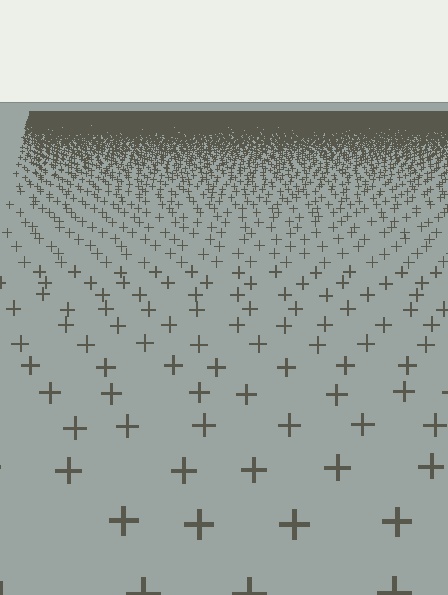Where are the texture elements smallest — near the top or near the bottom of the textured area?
Near the top.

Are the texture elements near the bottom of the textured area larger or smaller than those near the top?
Larger. Near the bottom, elements are closer to the viewer and appear at a bigger on-screen size.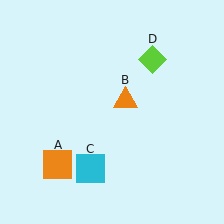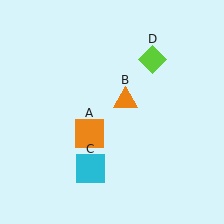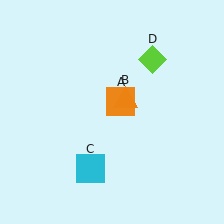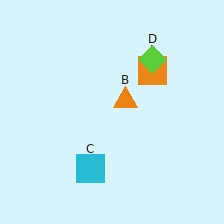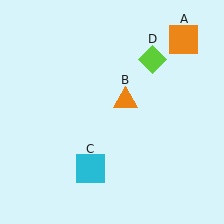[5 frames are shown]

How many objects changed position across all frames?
1 object changed position: orange square (object A).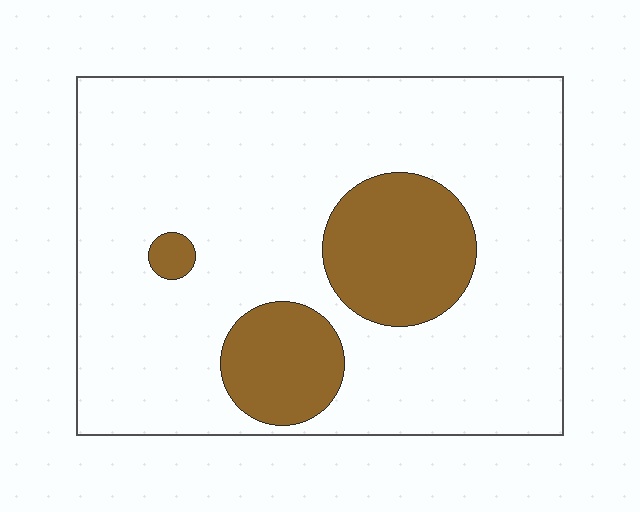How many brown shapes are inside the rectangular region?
3.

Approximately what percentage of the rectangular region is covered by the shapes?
Approximately 20%.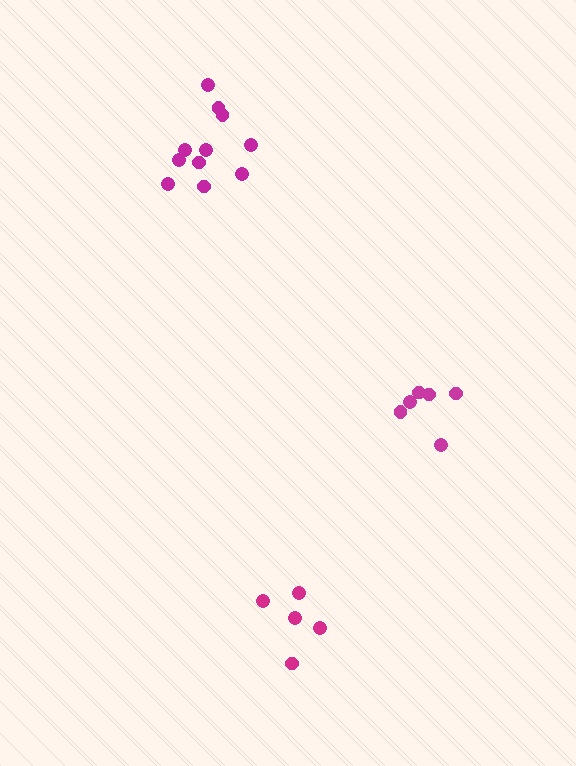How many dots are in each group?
Group 1: 11 dots, Group 2: 5 dots, Group 3: 6 dots (22 total).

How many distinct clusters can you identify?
There are 3 distinct clusters.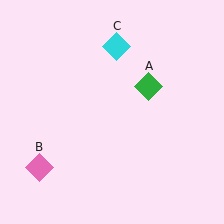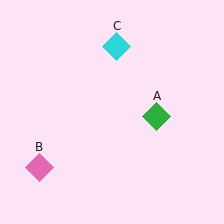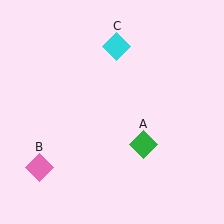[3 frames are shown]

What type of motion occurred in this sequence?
The green diamond (object A) rotated clockwise around the center of the scene.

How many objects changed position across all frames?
1 object changed position: green diamond (object A).